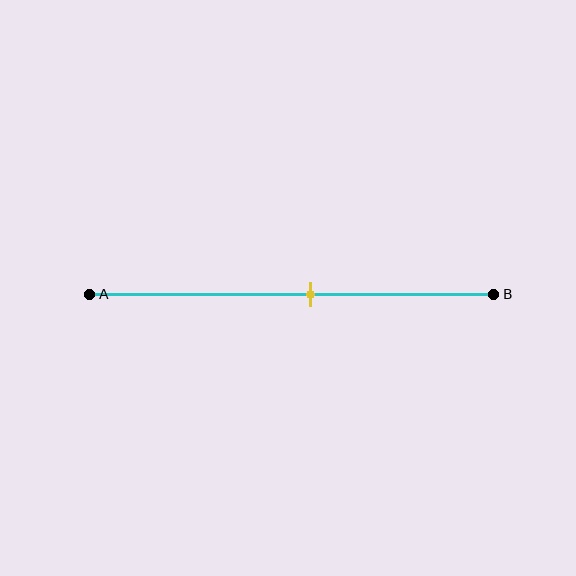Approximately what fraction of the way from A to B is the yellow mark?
The yellow mark is approximately 55% of the way from A to B.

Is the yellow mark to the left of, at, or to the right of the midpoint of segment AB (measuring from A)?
The yellow mark is to the right of the midpoint of segment AB.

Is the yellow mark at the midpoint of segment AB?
No, the mark is at about 55% from A, not at the 50% midpoint.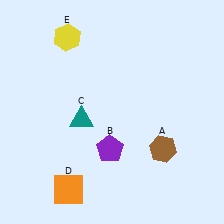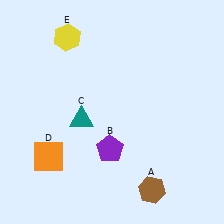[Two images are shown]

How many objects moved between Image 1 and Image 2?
2 objects moved between the two images.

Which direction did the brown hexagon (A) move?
The brown hexagon (A) moved down.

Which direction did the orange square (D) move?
The orange square (D) moved up.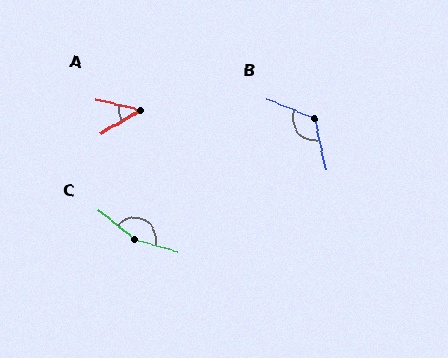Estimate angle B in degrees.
Approximately 125 degrees.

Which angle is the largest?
C, at approximately 157 degrees.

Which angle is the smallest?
A, at approximately 44 degrees.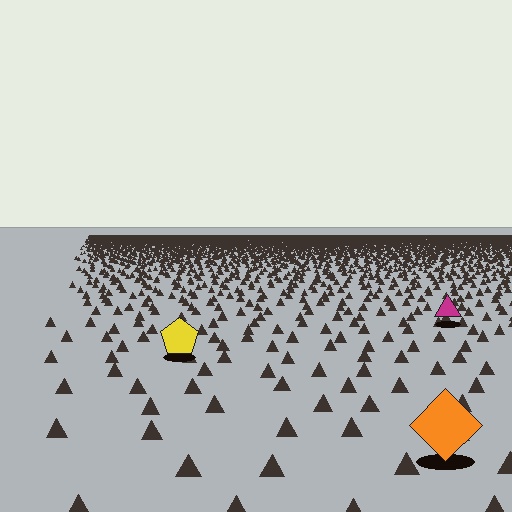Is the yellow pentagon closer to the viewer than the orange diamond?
No. The orange diamond is closer — you can tell from the texture gradient: the ground texture is coarser near it.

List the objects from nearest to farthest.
From nearest to farthest: the orange diamond, the yellow pentagon, the magenta triangle.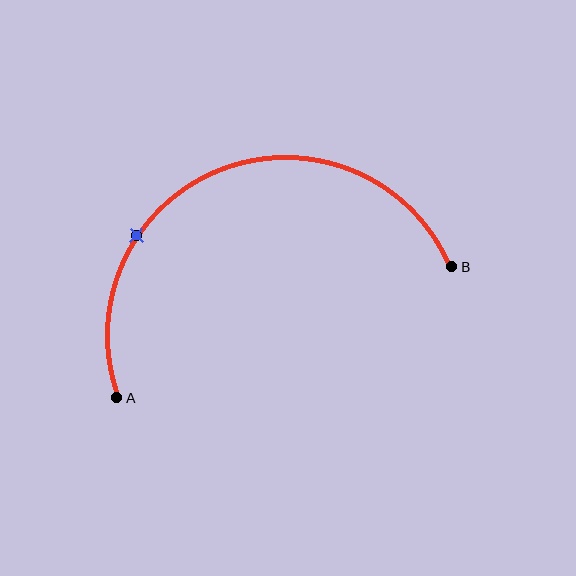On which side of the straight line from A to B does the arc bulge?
The arc bulges above the straight line connecting A and B.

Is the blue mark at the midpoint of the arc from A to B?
No. The blue mark lies on the arc but is closer to endpoint A. The arc midpoint would be at the point on the curve equidistant along the arc from both A and B.